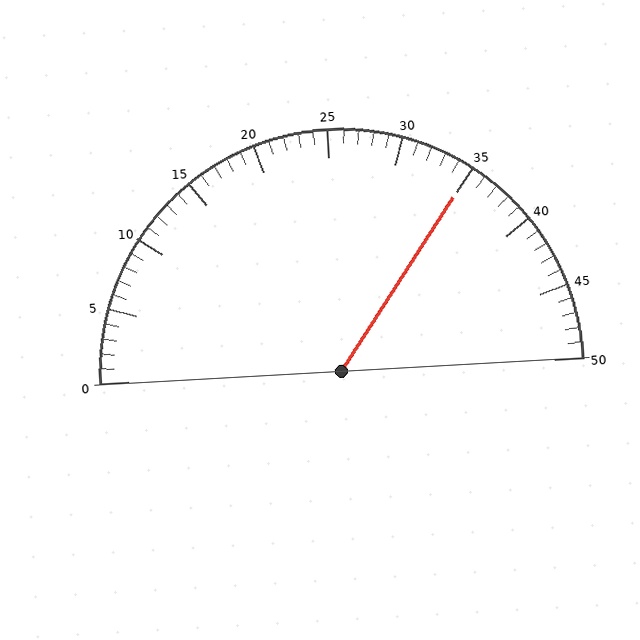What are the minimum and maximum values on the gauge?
The gauge ranges from 0 to 50.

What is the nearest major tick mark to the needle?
The nearest major tick mark is 35.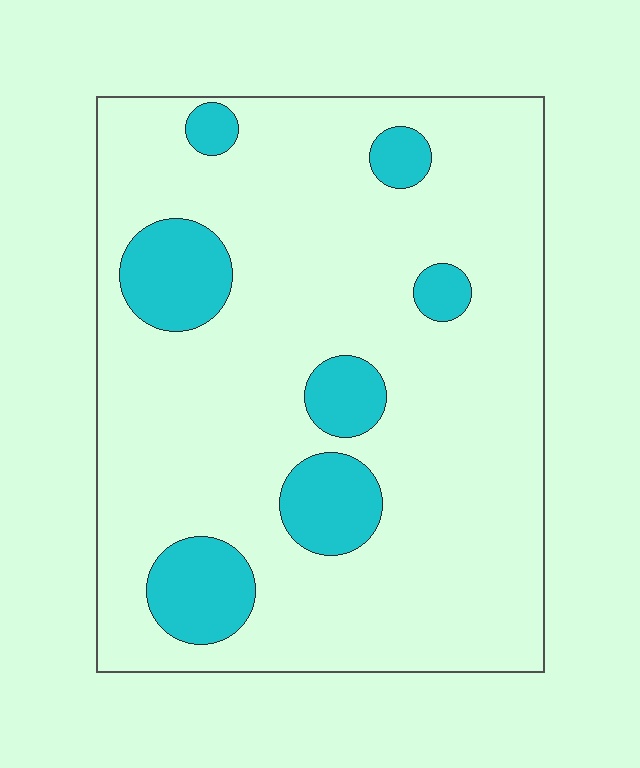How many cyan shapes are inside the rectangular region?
7.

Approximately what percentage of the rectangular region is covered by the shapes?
Approximately 15%.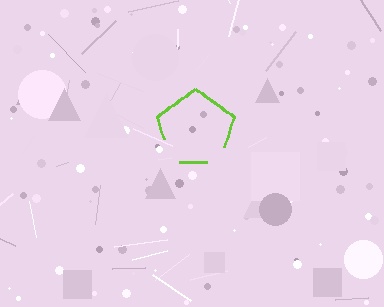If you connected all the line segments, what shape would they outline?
They would outline a pentagon.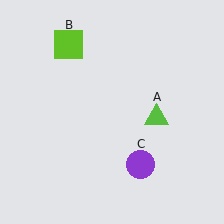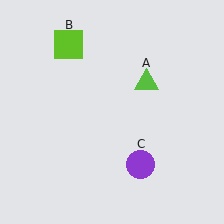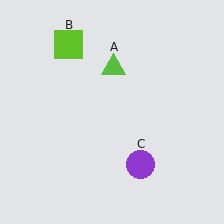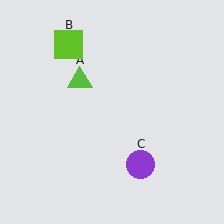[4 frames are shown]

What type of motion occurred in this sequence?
The lime triangle (object A) rotated counterclockwise around the center of the scene.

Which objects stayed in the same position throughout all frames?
Lime square (object B) and purple circle (object C) remained stationary.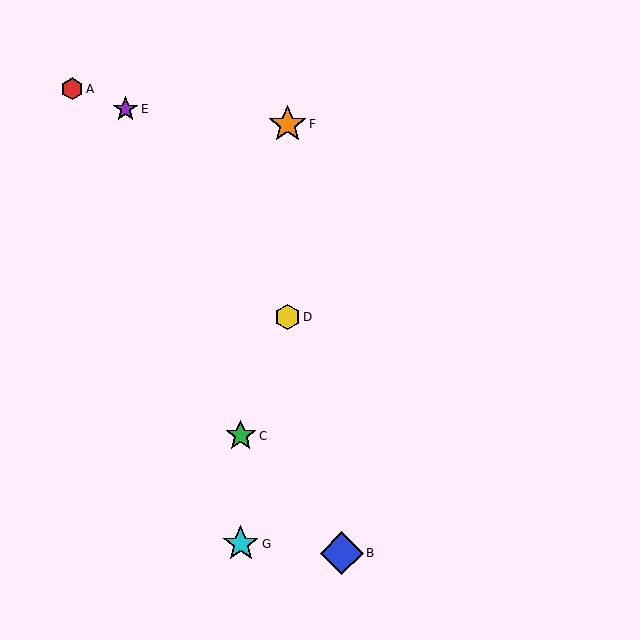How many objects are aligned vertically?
2 objects (D, F) are aligned vertically.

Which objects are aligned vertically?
Objects D, F are aligned vertically.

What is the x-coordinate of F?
Object F is at x≈288.